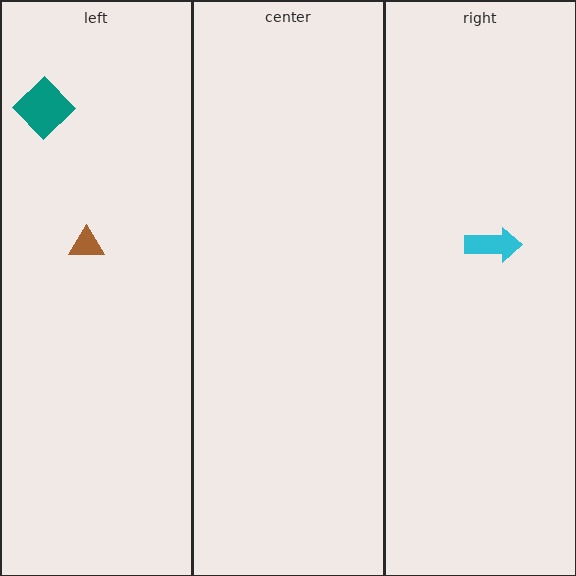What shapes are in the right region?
The cyan arrow.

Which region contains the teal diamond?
The left region.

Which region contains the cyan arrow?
The right region.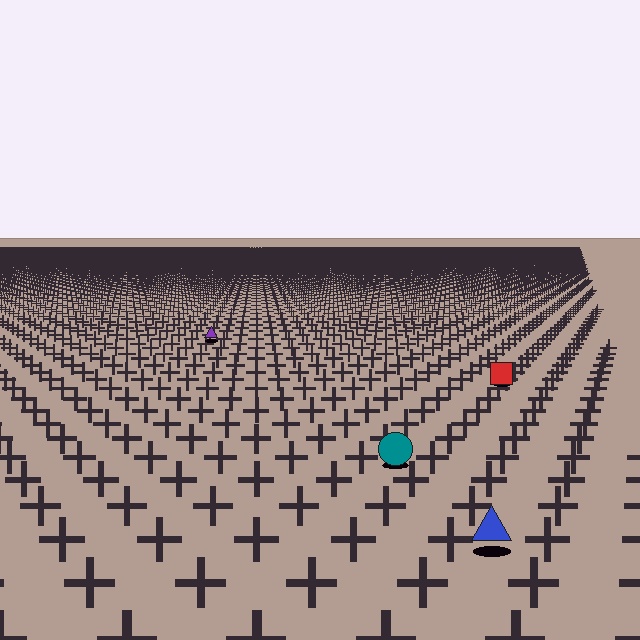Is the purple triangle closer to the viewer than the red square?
No. The red square is closer — you can tell from the texture gradient: the ground texture is coarser near it.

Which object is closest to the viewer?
The blue triangle is closest. The texture marks near it are larger and more spread out.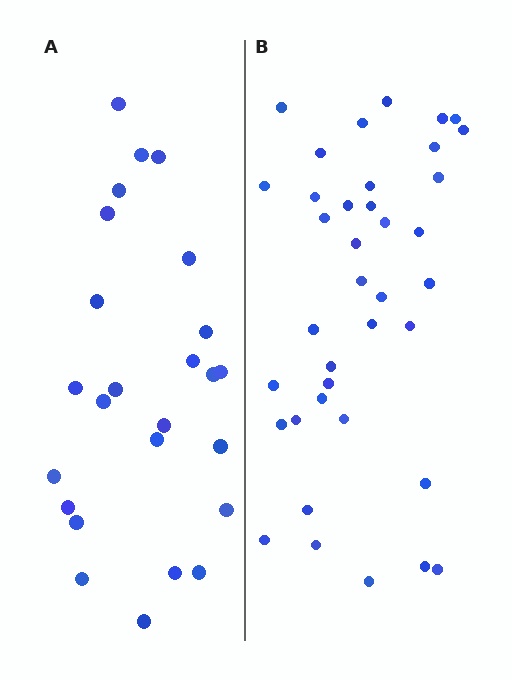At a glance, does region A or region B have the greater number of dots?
Region B (the right region) has more dots.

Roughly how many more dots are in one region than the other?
Region B has approximately 15 more dots than region A.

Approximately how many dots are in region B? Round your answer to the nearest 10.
About 40 dots. (The exact count is 38, which rounds to 40.)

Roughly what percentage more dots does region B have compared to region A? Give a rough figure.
About 50% more.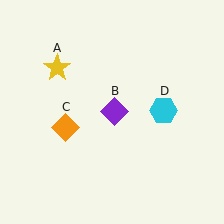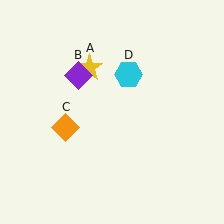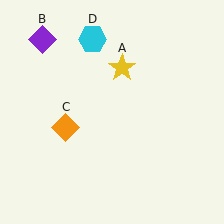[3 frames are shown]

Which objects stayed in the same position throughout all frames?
Orange diamond (object C) remained stationary.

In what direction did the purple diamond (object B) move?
The purple diamond (object B) moved up and to the left.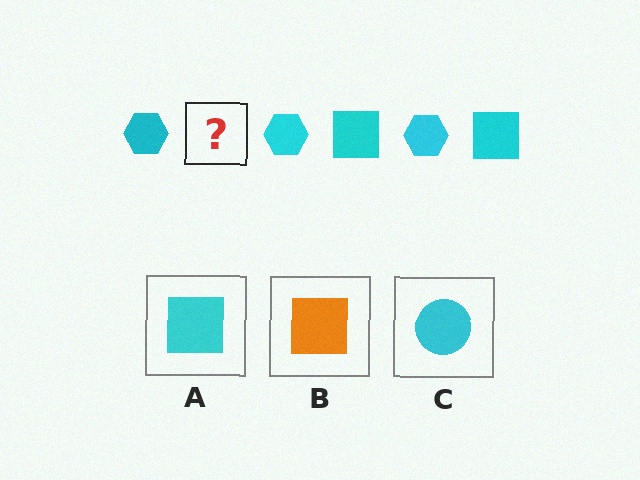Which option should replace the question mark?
Option A.